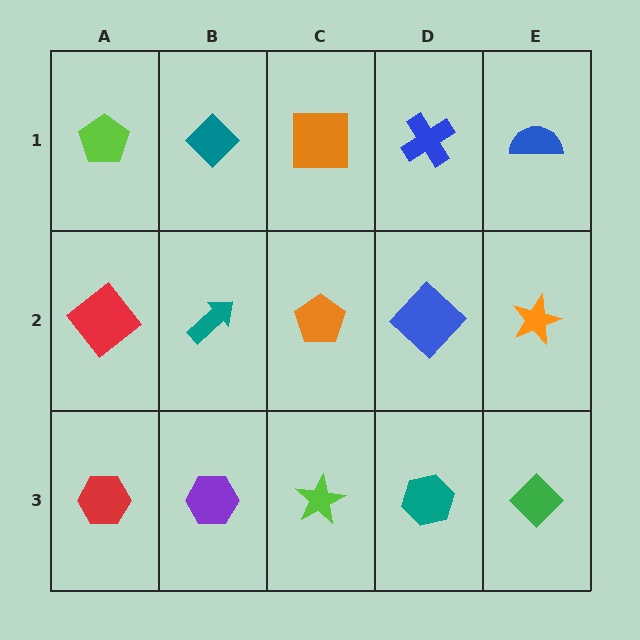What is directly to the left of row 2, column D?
An orange pentagon.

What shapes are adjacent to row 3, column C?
An orange pentagon (row 2, column C), a purple hexagon (row 3, column B), a teal hexagon (row 3, column D).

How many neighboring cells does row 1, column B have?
3.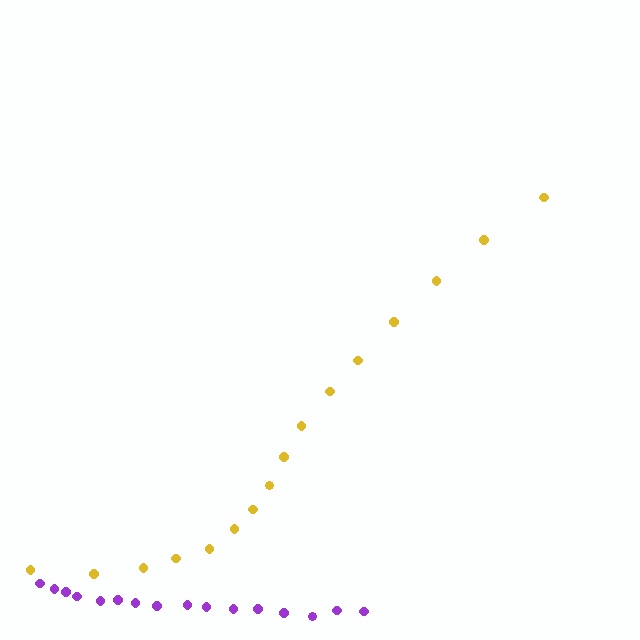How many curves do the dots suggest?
There are 2 distinct paths.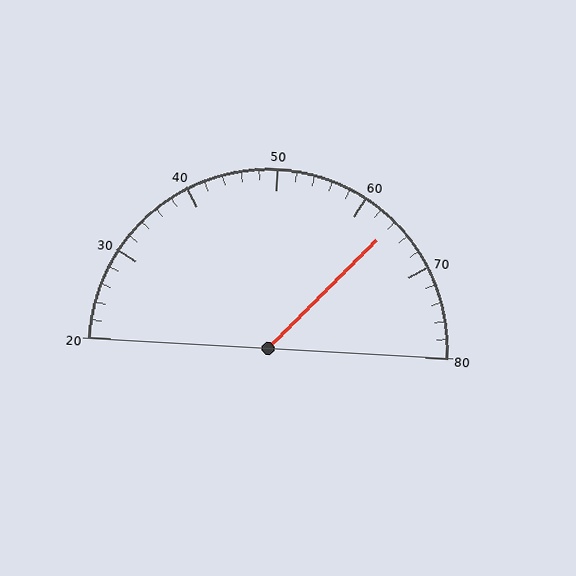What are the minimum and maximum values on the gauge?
The gauge ranges from 20 to 80.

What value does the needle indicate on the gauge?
The needle indicates approximately 64.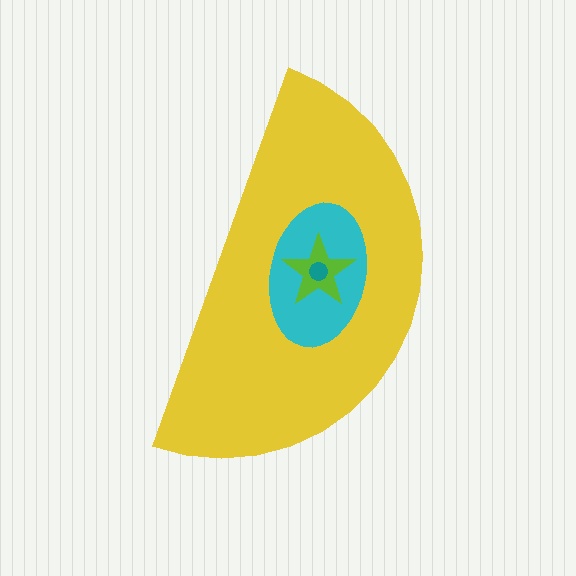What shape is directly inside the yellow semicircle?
The cyan ellipse.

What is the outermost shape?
The yellow semicircle.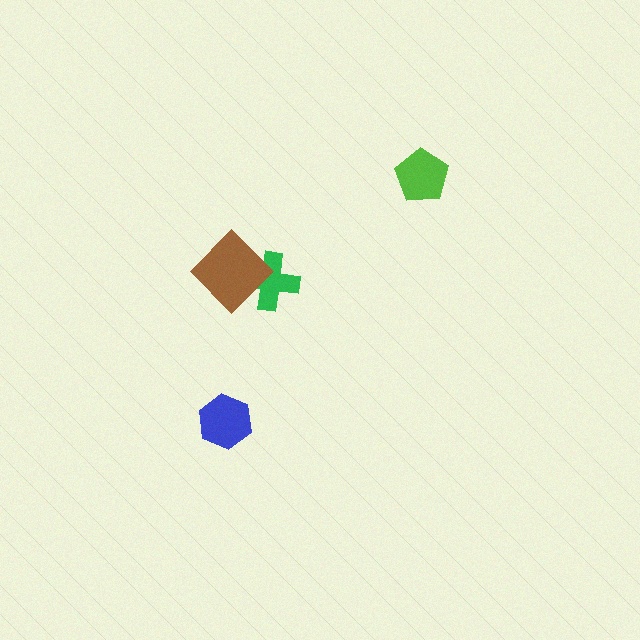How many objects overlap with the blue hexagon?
0 objects overlap with the blue hexagon.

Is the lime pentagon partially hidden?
No, no other shape covers it.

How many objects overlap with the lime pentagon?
0 objects overlap with the lime pentagon.